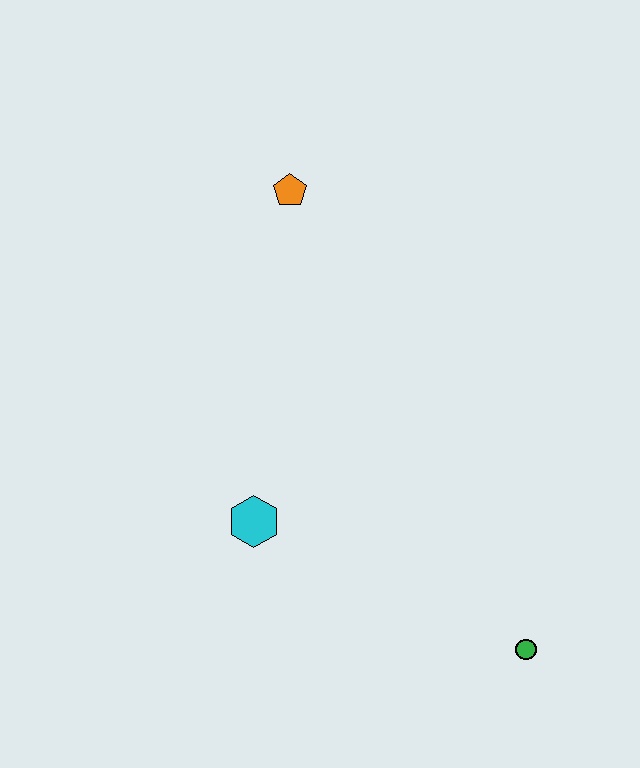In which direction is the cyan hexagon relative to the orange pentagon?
The cyan hexagon is below the orange pentagon.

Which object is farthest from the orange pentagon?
The green circle is farthest from the orange pentagon.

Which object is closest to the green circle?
The cyan hexagon is closest to the green circle.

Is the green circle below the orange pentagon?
Yes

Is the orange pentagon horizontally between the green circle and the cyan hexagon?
Yes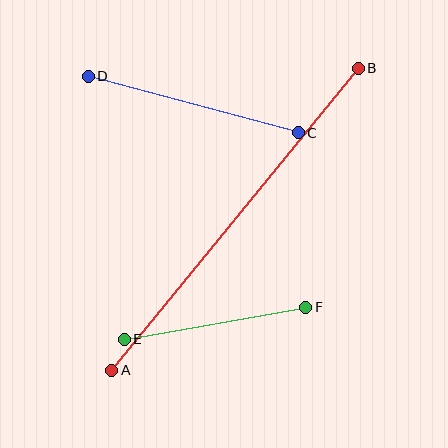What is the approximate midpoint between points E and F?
The midpoint is at approximately (215, 323) pixels.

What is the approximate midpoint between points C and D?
The midpoint is at approximately (193, 105) pixels.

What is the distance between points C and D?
The distance is approximately 217 pixels.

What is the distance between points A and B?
The distance is approximately 390 pixels.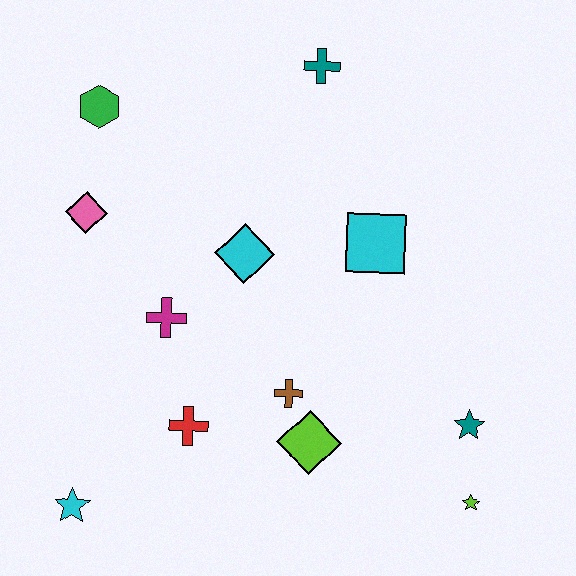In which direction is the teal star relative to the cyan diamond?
The teal star is to the right of the cyan diamond.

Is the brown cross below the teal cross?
Yes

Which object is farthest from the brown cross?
The green hexagon is farthest from the brown cross.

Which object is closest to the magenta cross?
The cyan diamond is closest to the magenta cross.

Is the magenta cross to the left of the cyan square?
Yes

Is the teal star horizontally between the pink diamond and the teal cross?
No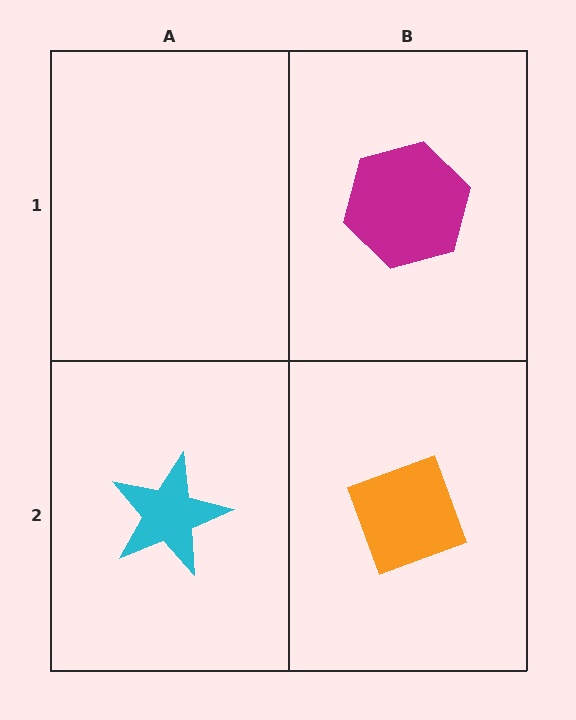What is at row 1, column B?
A magenta hexagon.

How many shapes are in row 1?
1 shape.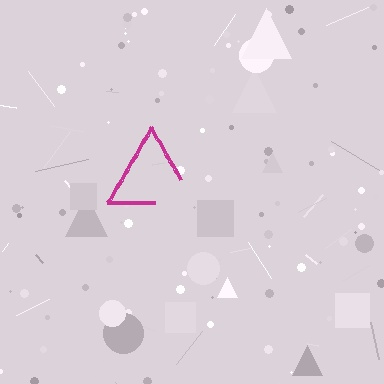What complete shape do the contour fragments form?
The contour fragments form a triangle.